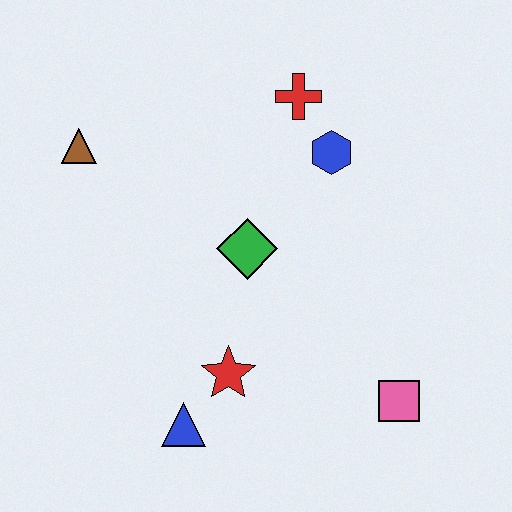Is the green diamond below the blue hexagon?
Yes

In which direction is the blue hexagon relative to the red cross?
The blue hexagon is below the red cross.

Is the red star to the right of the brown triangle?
Yes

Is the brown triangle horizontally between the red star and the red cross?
No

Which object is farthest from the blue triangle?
The red cross is farthest from the blue triangle.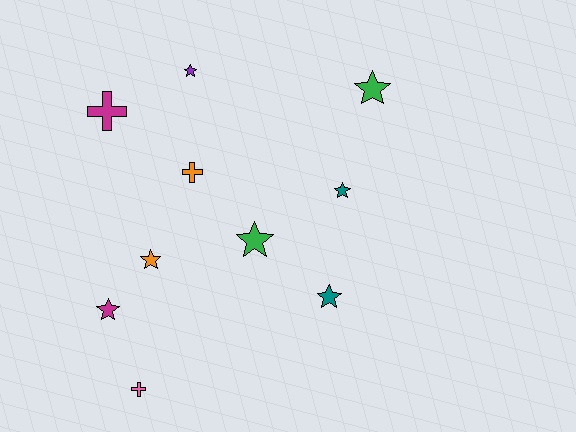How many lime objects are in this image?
There are no lime objects.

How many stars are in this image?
There are 7 stars.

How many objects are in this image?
There are 10 objects.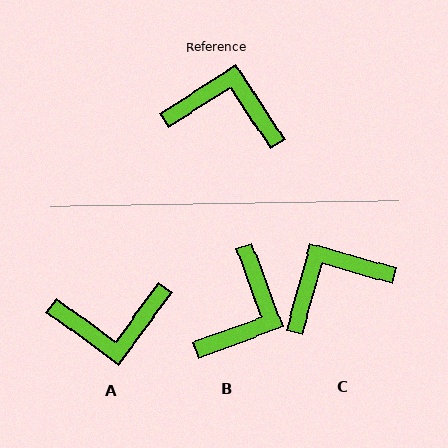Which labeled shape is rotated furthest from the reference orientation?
A, about 159 degrees away.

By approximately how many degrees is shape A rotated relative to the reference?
Approximately 159 degrees clockwise.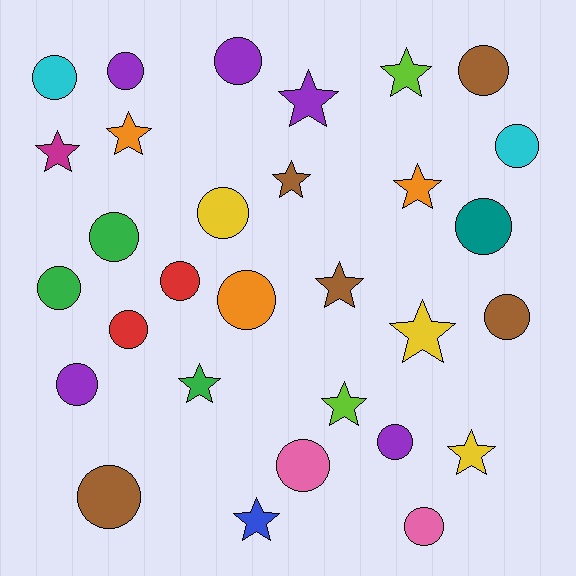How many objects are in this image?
There are 30 objects.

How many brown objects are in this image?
There are 5 brown objects.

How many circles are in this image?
There are 18 circles.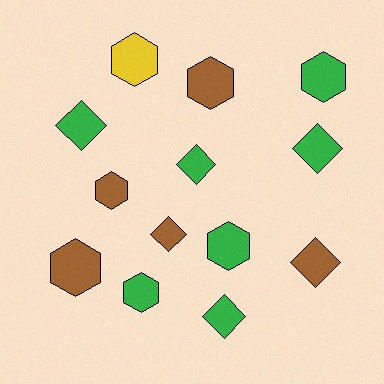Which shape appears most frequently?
Hexagon, with 7 objects.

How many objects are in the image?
There are 13 objects.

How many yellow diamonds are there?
There are no yellow diamonds.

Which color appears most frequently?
Green, with 7 objects.